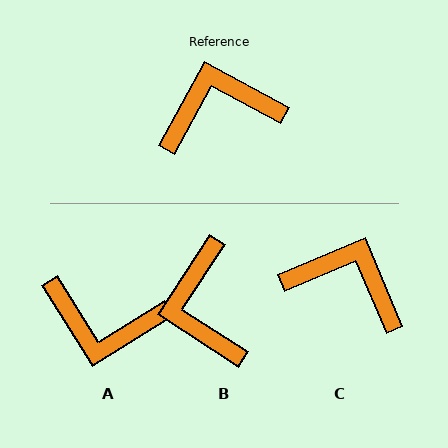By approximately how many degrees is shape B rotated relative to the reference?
Approximately 86 degrees counter-clockwise.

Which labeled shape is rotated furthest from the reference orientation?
A, about 150 degrees away.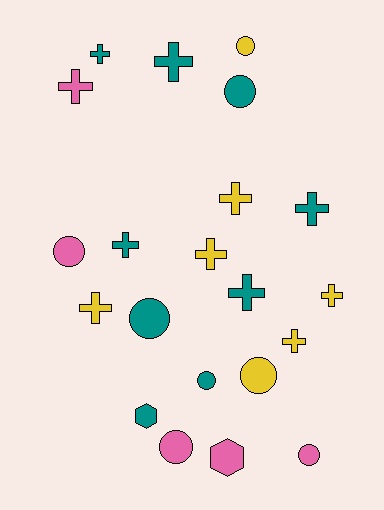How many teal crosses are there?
There are 5 teal crosses.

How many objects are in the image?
There are 21 objects.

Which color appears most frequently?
Teal, with 9 objects.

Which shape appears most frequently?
Cross, with 11 objects.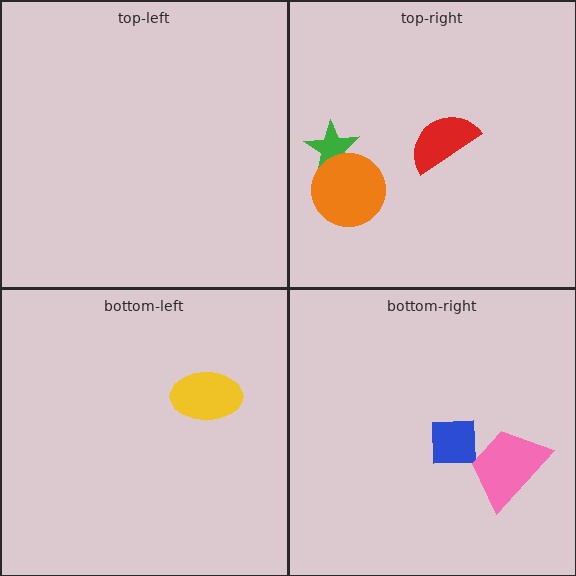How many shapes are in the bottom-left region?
1.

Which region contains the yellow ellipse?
The bottom-left region.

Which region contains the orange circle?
The top-right region.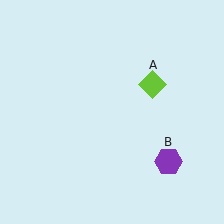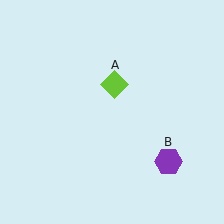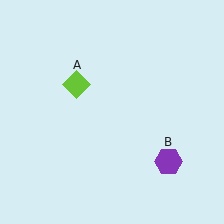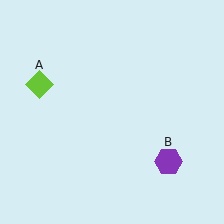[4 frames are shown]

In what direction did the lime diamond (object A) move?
The lime diamond (object A) moved left.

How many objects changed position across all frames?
1 object changed position: lime diamond (object A).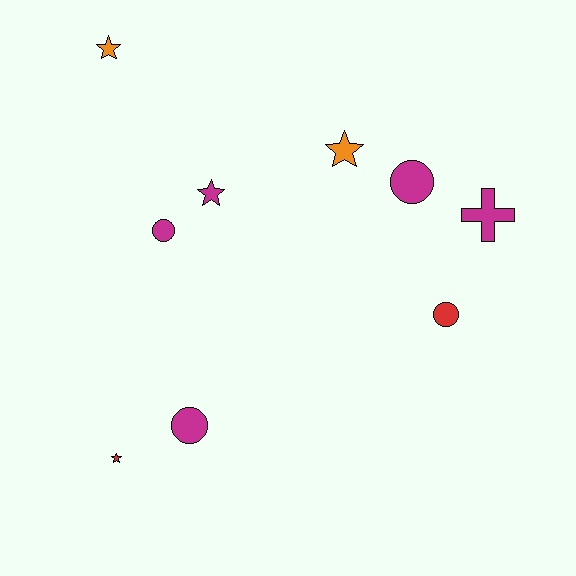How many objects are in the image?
There are 9 objects.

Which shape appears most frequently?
Star, with 4 objects.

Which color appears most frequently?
Magenta, with 5 objects.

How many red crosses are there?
There are no red crosses.